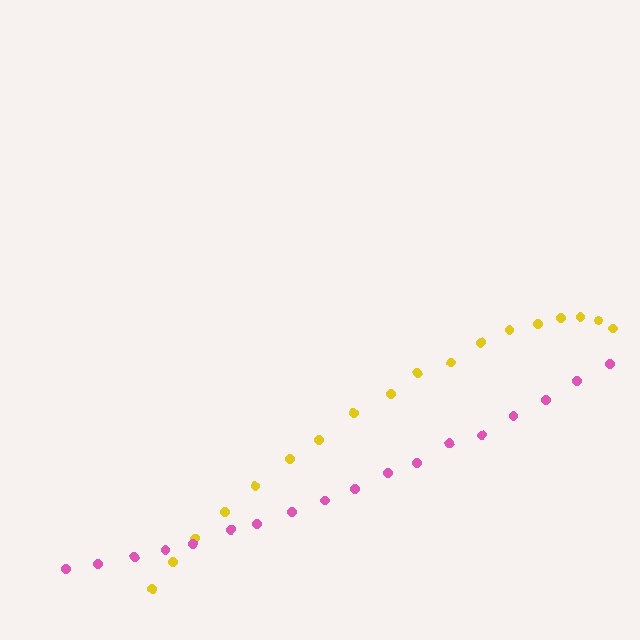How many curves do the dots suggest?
There are 2 distinct paths.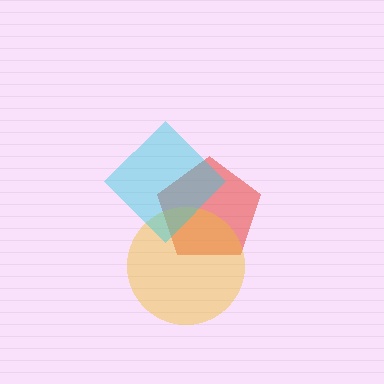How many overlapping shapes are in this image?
There are 3 overlapping shapes in the image.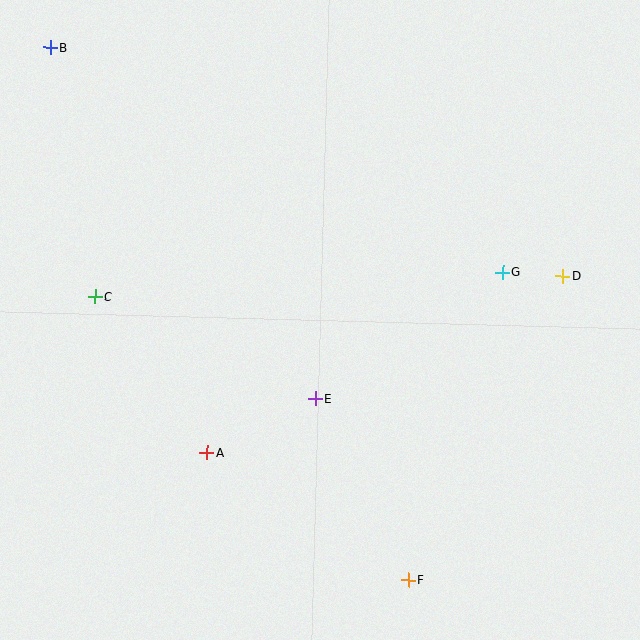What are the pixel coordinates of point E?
Point E is at (315, 399).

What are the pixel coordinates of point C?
Point C is at (95, 296).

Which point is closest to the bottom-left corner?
Point A is closest to the bottom-left corner.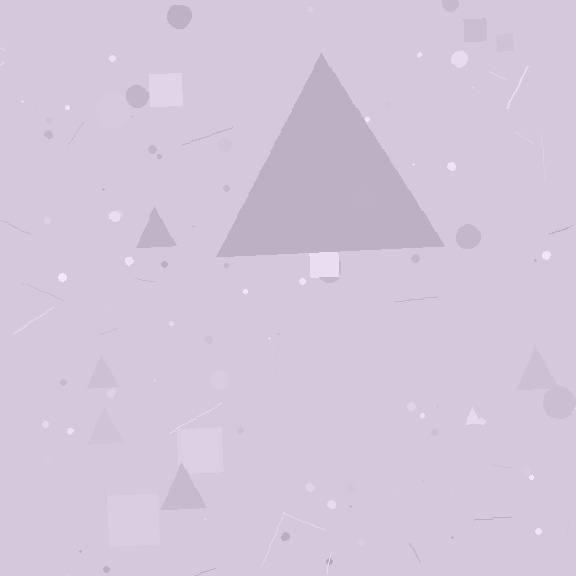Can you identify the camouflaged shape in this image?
The camouflaged shape is a triangle.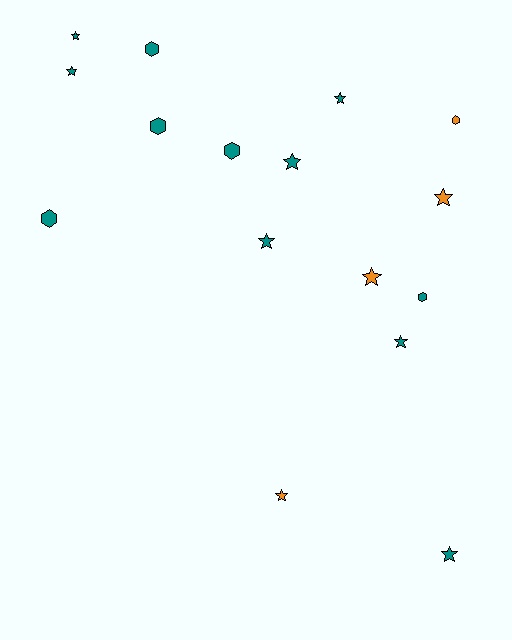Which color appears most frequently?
Teal, with 12 objects.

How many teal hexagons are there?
There are 5 teal hexagons.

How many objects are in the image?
There are 16 objects.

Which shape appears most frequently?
Star, with 10 objects.